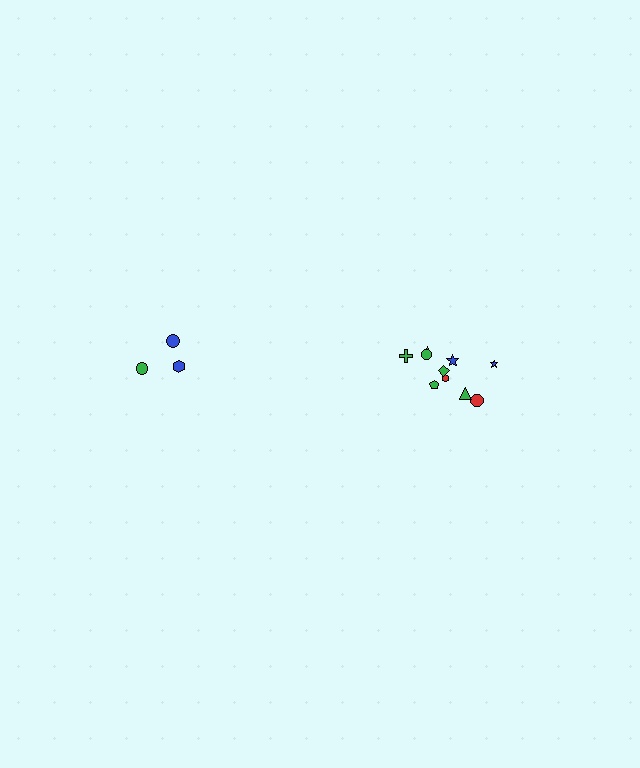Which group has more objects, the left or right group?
The right group.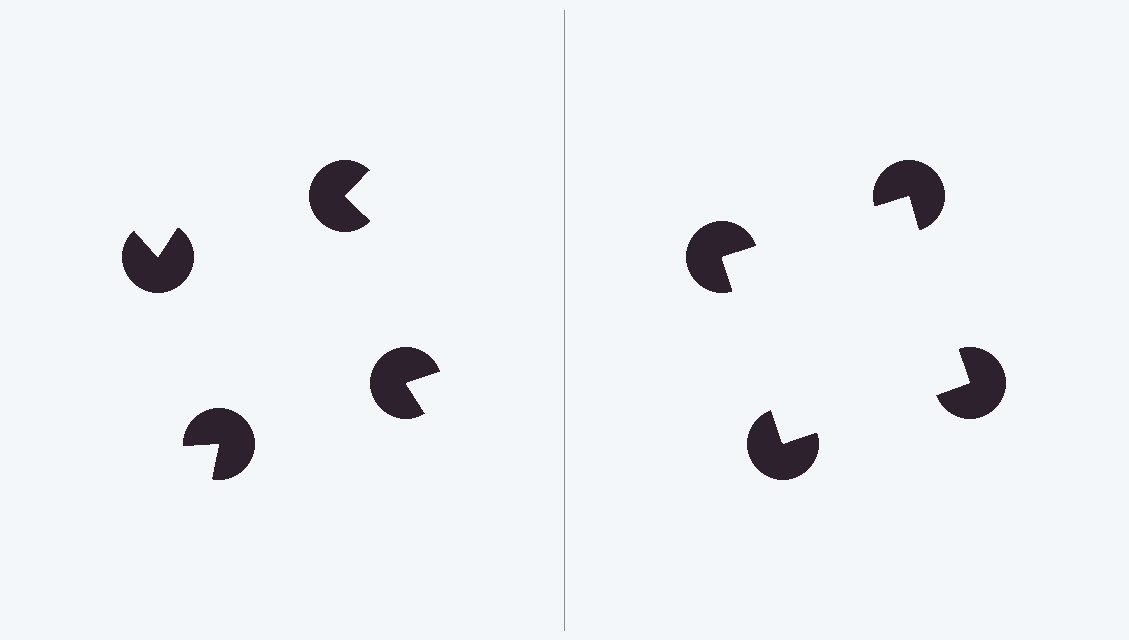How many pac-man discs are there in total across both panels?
8 — 4 on each side.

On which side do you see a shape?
An illusory square appears on the right side. On the left side the wedge cuts are rotated, so no coherent shape forms.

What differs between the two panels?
The pac-man discs are positioned identically on both sides; only the wedge orientations differ. On the right they align to a square; on the left they are misaligned.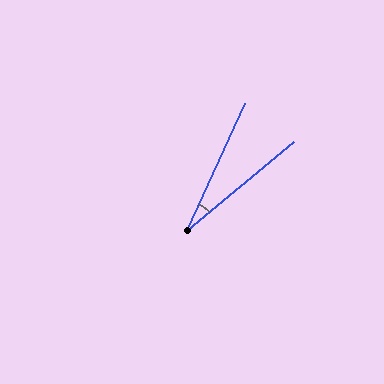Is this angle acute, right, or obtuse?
It is acute.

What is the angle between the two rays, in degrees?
Approximately 26 degrees.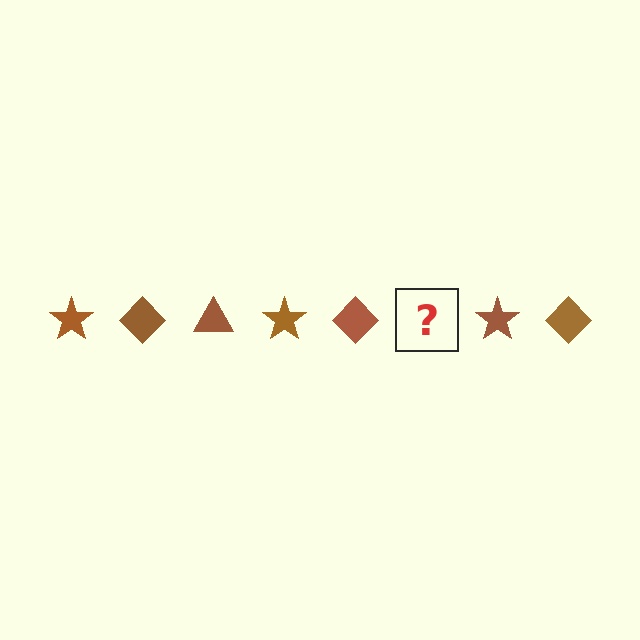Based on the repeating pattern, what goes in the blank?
The blank should be a brown triangle.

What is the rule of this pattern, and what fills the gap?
The rule is that the pattern cycles through star, diamond, triangle shapes in brown. The gap should be filled with a brown triangle.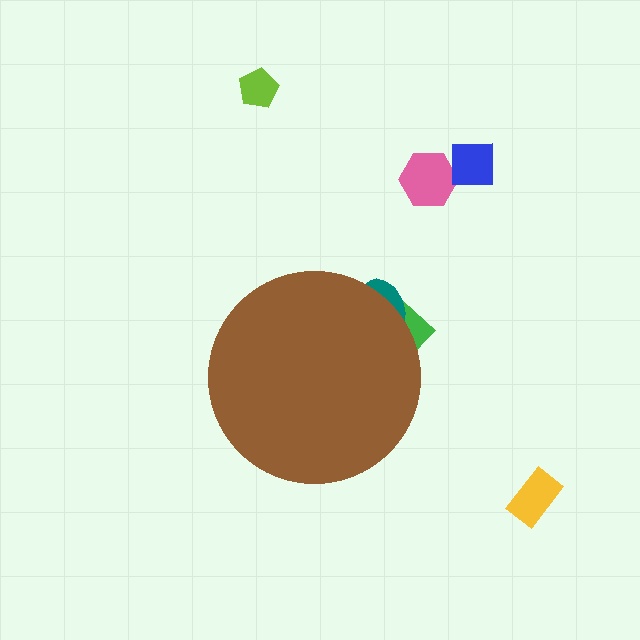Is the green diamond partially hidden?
Yes, the green diamond is partially hidden behind the brown circle.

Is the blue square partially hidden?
No, the blue square is fully visible.